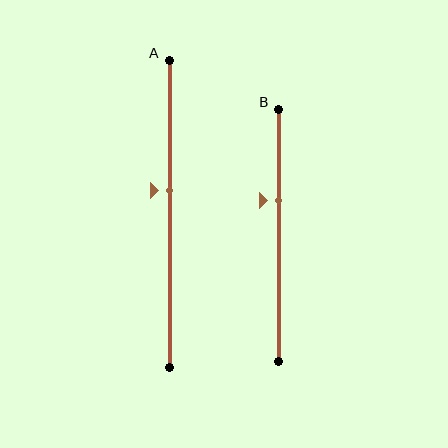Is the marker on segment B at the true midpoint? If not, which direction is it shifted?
No, the marker on segment B is shifted upward by about 14% of the segment length.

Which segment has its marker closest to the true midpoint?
Segment A has its marker closest to the true midpoint.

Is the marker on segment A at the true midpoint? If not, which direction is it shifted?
No, the marker on segment A is shifted upward by about 8% of the segment length.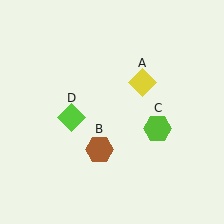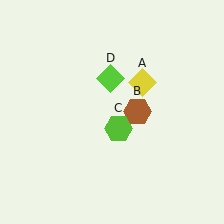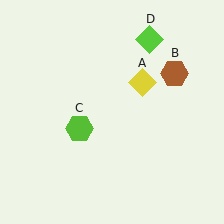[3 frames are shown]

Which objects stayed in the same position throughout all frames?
Yellow diamond (object A) remained stationary.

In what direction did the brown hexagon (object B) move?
The brown hexagon (object B) moved up and to the right.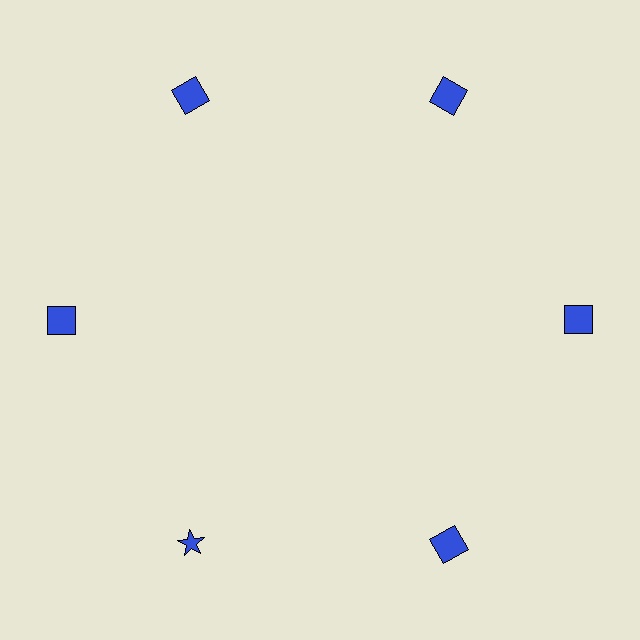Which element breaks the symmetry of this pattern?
The blue star at roughly the 7 o'clock position breaks the symmetry. All other shapes are blue squares.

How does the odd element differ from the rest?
It has a different shape: star instead of square.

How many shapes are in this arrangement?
There are 6 shapes arranged in a ring pattern.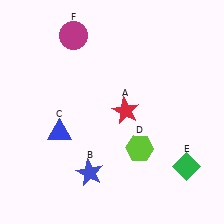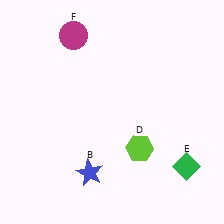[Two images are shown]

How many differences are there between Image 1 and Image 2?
There are 2 differences between the two images.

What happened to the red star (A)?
The red star (A) was removed in Image 2. It was in the top-right area of Image 1.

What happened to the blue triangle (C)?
The blue triangle (C) was removed in Image 2. It was in the bottom-left area of Image 1.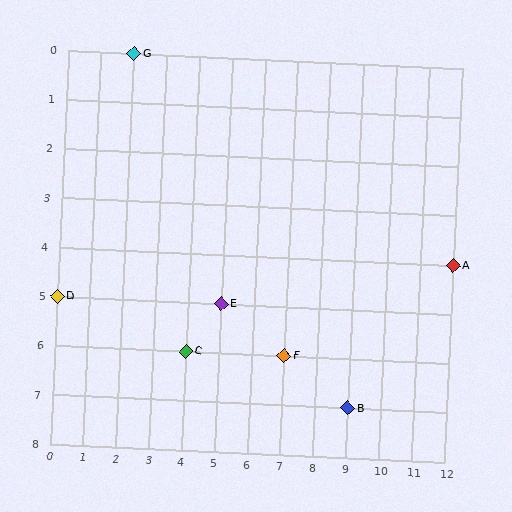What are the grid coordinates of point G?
Point G is at grid coordinates (2, 0).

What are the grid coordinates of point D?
Point D is at grid coordinates (0, 5).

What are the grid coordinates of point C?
Point C is at grid coordinates (4, 6).